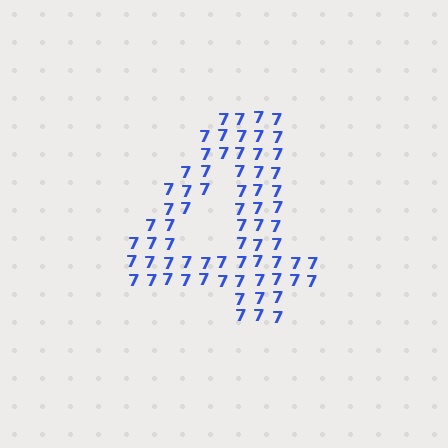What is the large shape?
The large shape is the digit 4.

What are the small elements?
The small elements are digit 7's.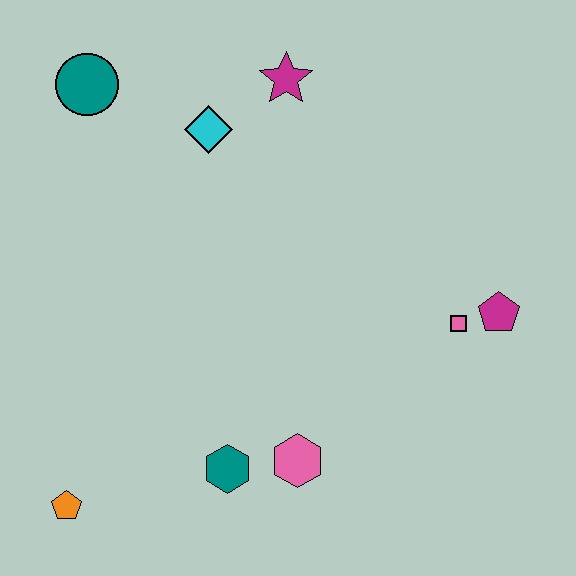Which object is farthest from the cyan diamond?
The orange pentagon is farthest from the cyan diamond.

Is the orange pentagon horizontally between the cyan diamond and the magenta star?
No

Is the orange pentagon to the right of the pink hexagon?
No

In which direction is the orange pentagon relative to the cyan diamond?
The orange pentagon is below the cyan diamond.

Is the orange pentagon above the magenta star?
No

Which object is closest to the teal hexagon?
The pink hexagon is closest to the teal hexagon.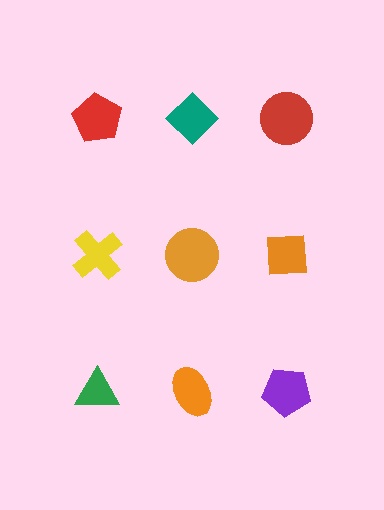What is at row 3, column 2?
An orange ellipse.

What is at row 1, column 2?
A teal diamond.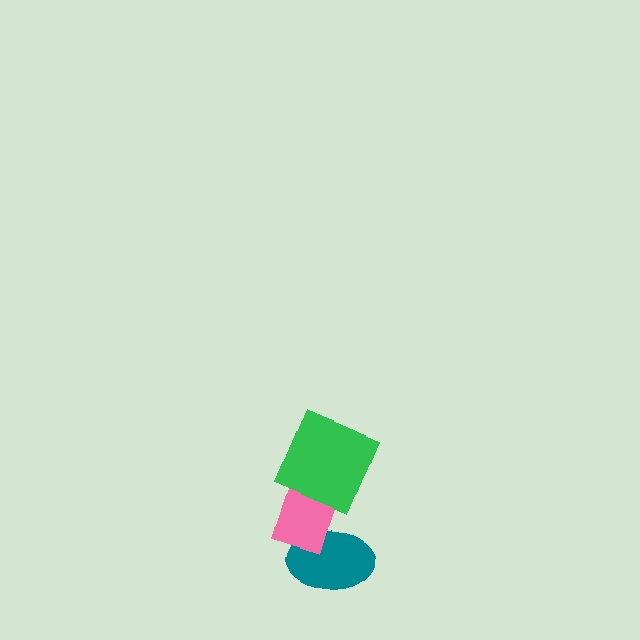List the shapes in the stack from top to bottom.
From top to bottom: the green square, the pink rectangle, the teal ellipse.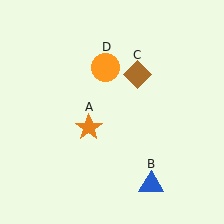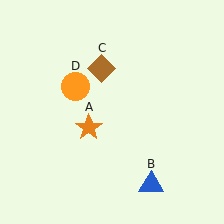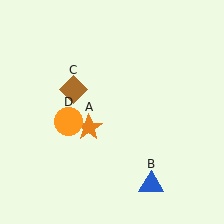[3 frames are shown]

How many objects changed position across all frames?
2 objects changed position: brown diamond (object C), orange circle (object D).